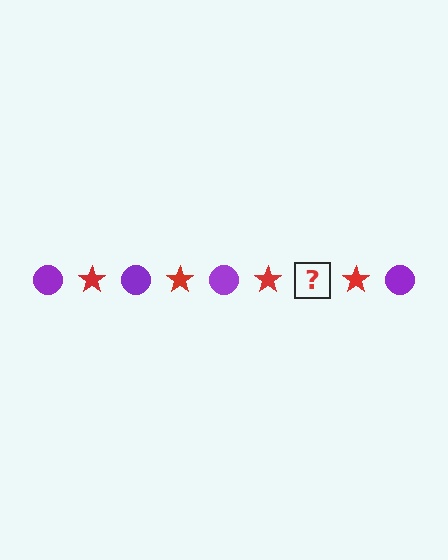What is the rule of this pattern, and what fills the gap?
The rule is that the pattern alternates between purple circle and red star. The gap should be filled with a purple circle.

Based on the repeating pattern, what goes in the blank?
The blank should be a purple circle.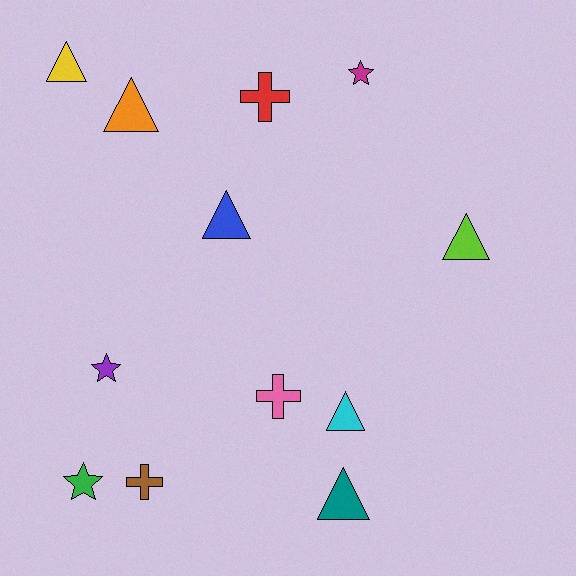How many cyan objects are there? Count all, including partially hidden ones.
There is 1 cyan object.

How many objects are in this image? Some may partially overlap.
There are 12 objects.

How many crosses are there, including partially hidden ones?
There are 3 crosses.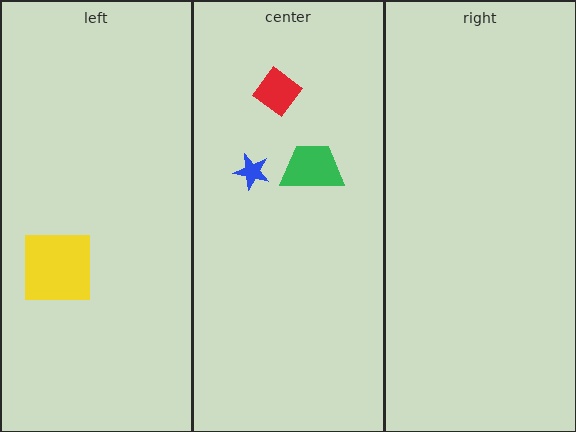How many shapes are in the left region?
1.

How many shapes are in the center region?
3.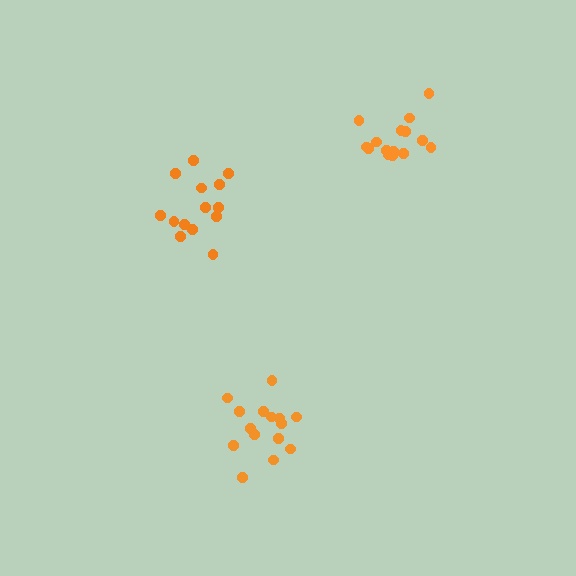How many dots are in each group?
Group 1: 15 dots, Group 2: 14 dots, Group 3: 15 dots (44 total).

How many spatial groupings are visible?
There are 3 spatial groupings.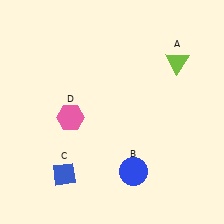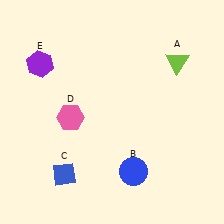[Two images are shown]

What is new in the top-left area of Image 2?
A purple hexagon (E) was added in the top-left area of Image 2.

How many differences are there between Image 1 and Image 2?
There is 1 difference between the two images.